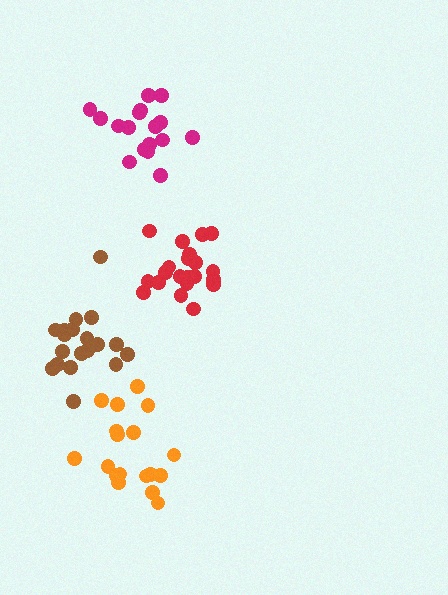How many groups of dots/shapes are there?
There are 4 groups.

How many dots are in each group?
Group 1: 18 dots, Group 2: 21 dots, Group 3: 17 dots, Group 4: 19 dots (75 total).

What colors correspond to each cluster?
The clusters are colored: orange, red, magenta, brown.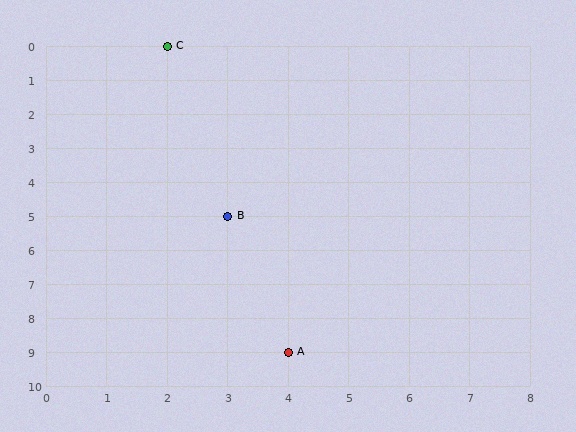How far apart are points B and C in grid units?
Points B and C are 1 column and 5 rows apart (about 5.1 grid units diagonally).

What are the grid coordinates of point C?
Point C is at grid coordinates (2, 0).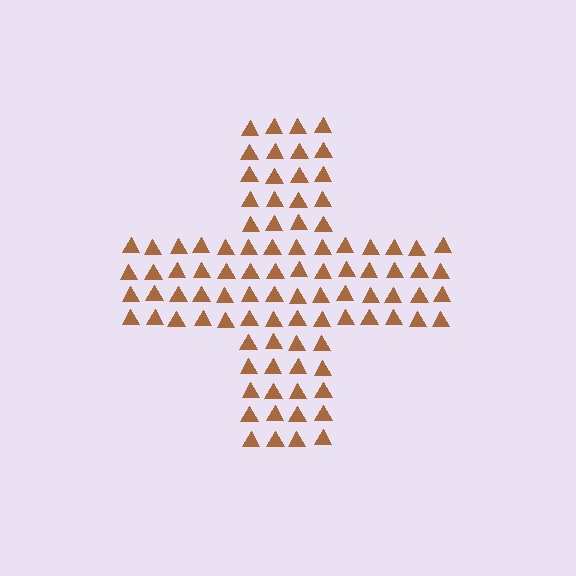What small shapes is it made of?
It is made of small triangles.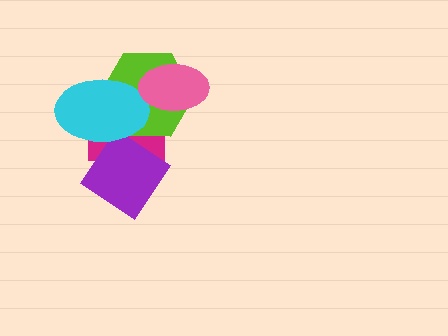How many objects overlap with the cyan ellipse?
3 objects overlap with the cyan ellipse.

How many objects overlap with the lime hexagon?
4 objects overlap with the lime hexagon.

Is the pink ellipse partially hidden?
No, no other shape covers it.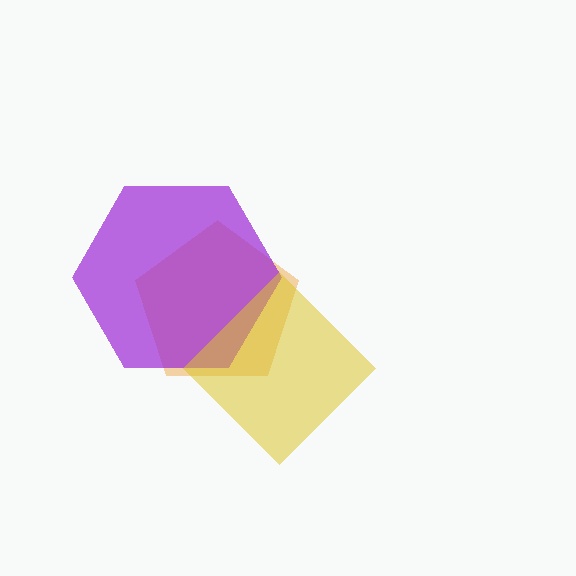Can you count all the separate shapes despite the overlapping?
Yes, there are 3 separate shapes.